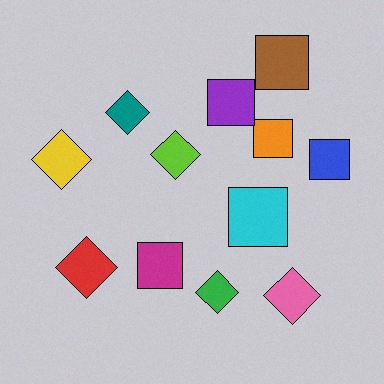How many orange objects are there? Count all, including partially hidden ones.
There is 1 orange object.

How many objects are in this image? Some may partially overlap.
There are 12 objects.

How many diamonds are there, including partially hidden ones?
There are 6 diamonds.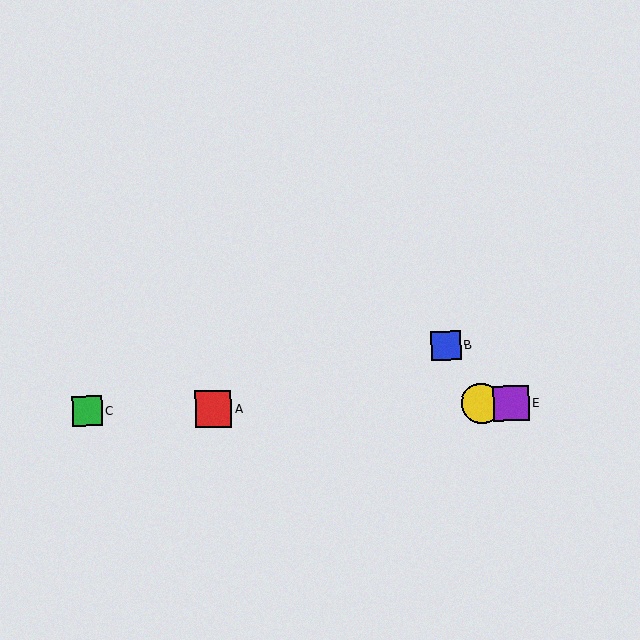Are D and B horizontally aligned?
No, D is at y≈404 and B is at y≈346.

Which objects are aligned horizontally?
Objects A, C, D, E are aligned horizontally.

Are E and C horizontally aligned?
Yes, both are at y≈403.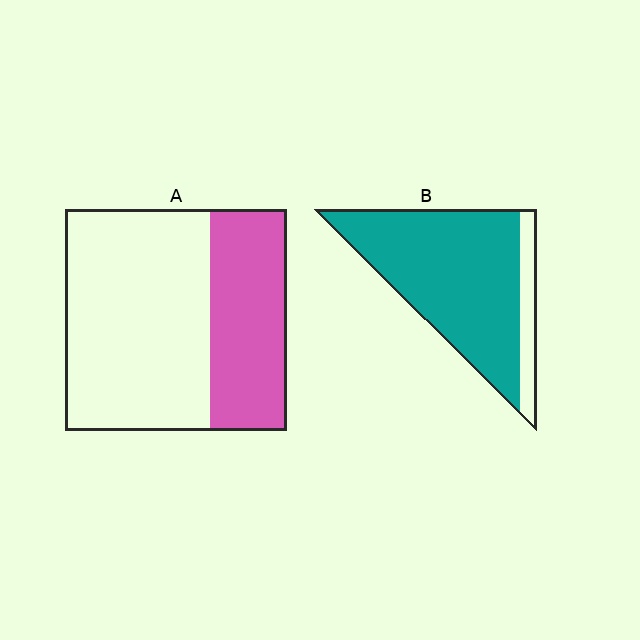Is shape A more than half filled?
No.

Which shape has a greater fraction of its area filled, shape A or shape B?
Shape B.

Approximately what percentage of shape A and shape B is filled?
A is approximately 35% and B is approximately 85%.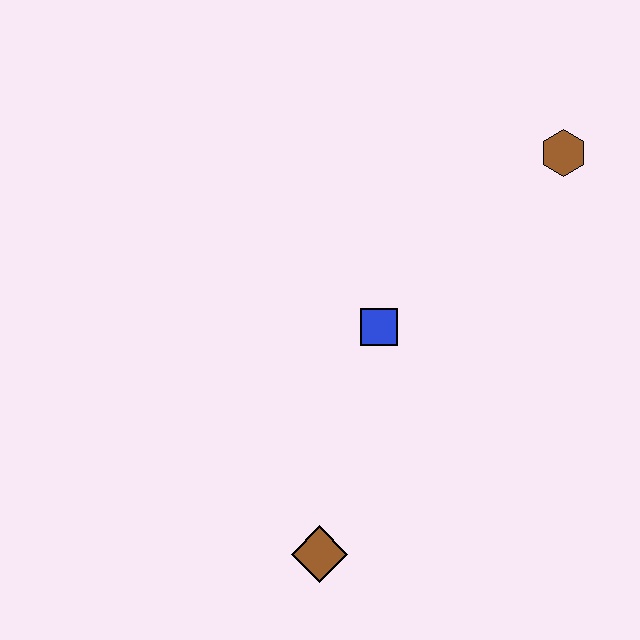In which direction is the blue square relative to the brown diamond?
The blue square is above the brown diamond.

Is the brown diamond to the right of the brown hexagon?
No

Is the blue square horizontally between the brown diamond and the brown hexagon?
Yes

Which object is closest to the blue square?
The brown diamond is closest to the blue square.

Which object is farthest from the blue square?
The brown hexagon is farthest from the blue square.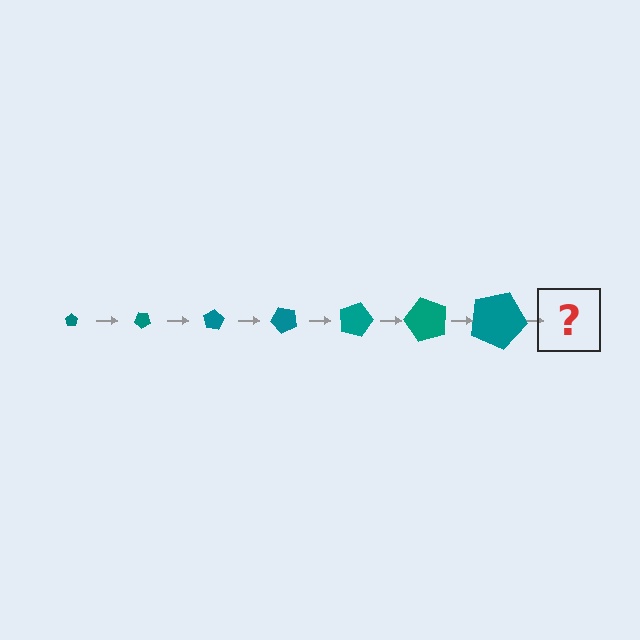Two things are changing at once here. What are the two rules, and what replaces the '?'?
The two rules are that the pentagon grows larger each step and it rotates 40 degrees each step. The '?' should be a pentagon, larger than the previous one and rotated 280 degrees from the start.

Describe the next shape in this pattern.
It should be a pentagon, larger than the previous one and rotated 280 degrees from the start.